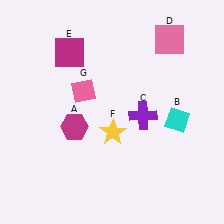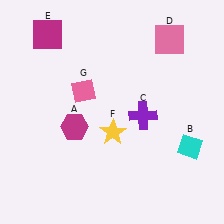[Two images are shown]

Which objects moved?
The objects that moved are: the cyan diamond (B), the magenta square (E).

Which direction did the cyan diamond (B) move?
The cyan diamond (B) moved down.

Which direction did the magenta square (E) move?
The magenta square (E) moved left.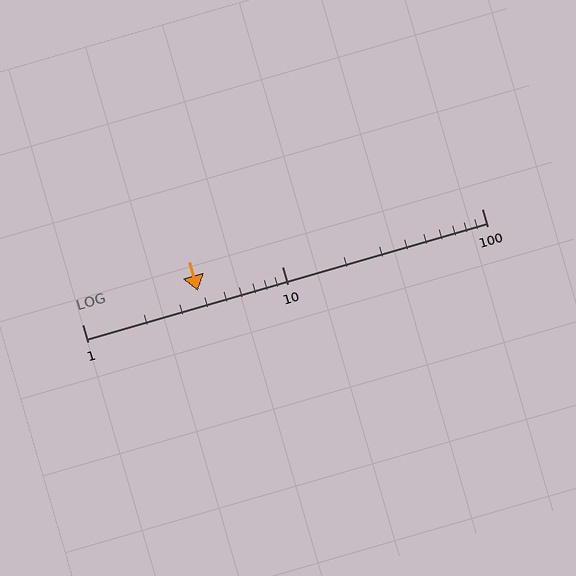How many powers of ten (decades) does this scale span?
The scale spans 2 decades, from 1 to 100.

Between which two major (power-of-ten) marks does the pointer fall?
The pointer is between 1 and 10.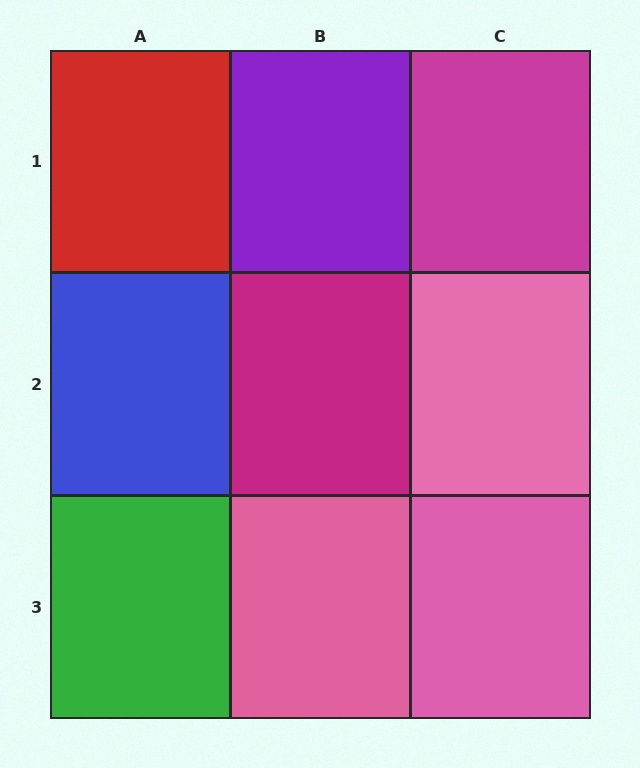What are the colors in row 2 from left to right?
Blue, magenta, pink.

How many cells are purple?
1 cell is purple.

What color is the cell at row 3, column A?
Green.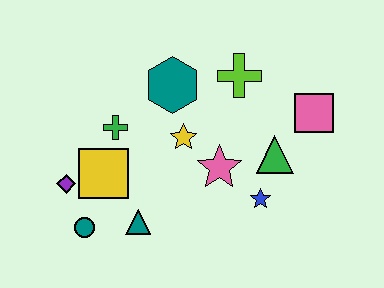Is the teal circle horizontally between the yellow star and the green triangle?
No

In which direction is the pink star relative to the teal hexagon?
The pink star is below the teal hexagon.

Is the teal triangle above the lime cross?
No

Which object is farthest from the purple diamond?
The pink square is farthest from the purple diamond.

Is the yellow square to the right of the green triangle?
No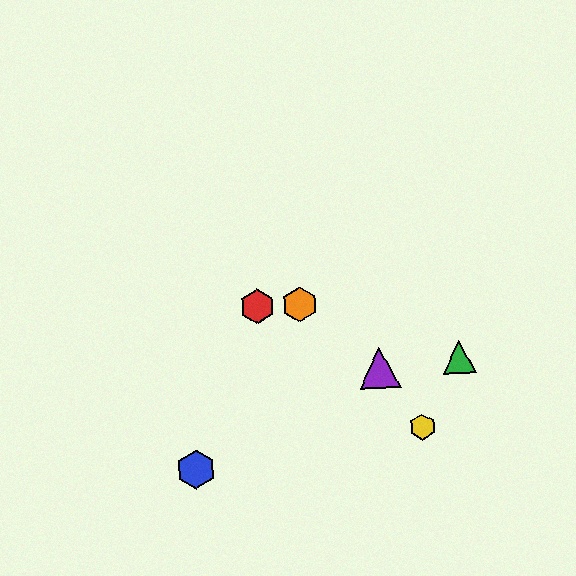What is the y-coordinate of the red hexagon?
The red hexagon is at y≈307.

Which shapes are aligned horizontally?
The red hexagon, the orange hexagon are aligned horizontally.